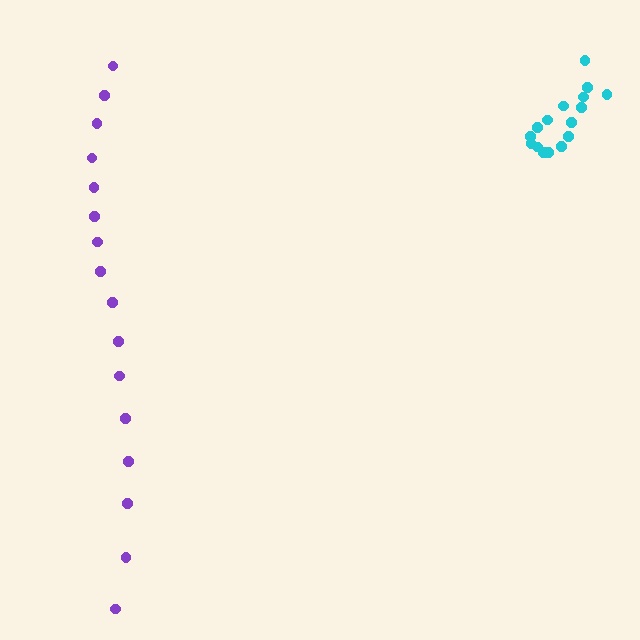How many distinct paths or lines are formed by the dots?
There are 2 distinct paths.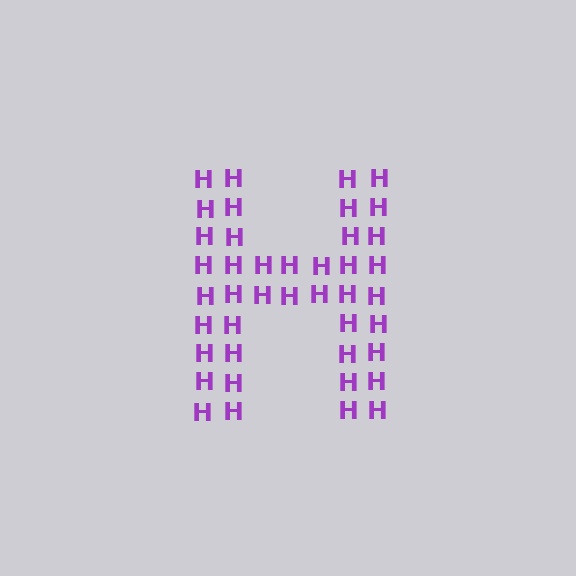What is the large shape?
The large shape is the letter H.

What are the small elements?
The small elements are letter H's.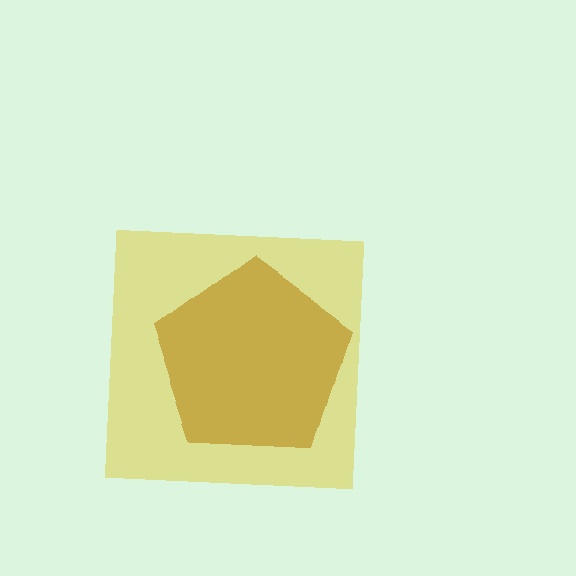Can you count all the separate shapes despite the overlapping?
Yes, there are 2 separate shapes.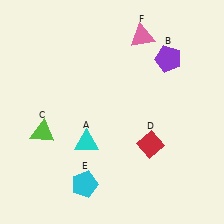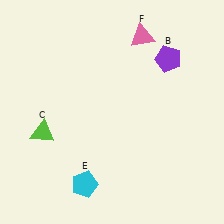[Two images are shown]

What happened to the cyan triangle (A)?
The cyan triangle (A) was removed in Image 2. It was in the bottom-left area of Image 1.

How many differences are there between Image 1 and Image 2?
There are 2 differences between the two images.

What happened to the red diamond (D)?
The red diamond (D) was removed in Image 2. It was in the bottom-right area of Image 1.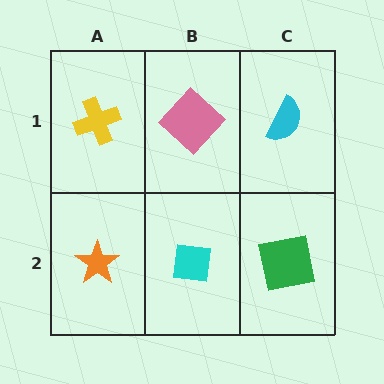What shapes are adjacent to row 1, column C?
A green square (row 2, column C), a pink diamond (row 1, column B).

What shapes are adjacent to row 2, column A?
A yellow cross (row 1, column A), a cyan square (row 2, column B).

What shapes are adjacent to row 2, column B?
A pink diamond (row 1, column B), an orange star (row 2, column A), a green square (row 2, column C).